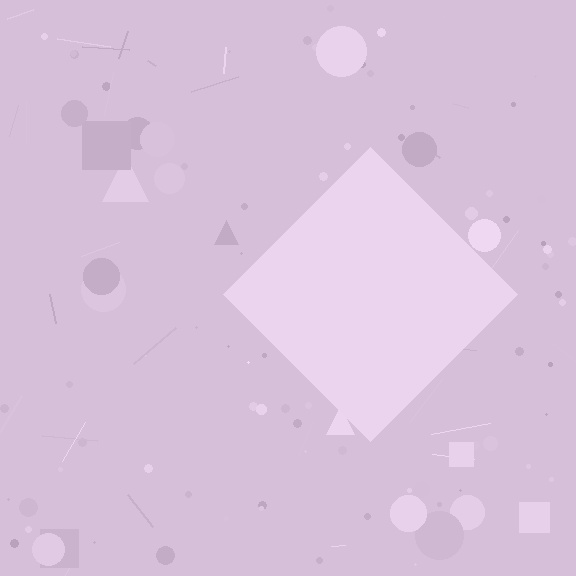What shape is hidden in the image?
A diamond is hidden in the image.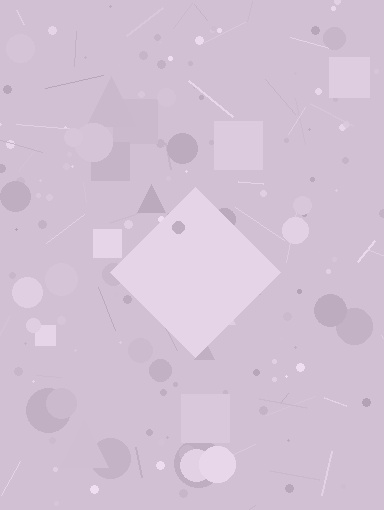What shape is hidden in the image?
A diamond is hidden in the image.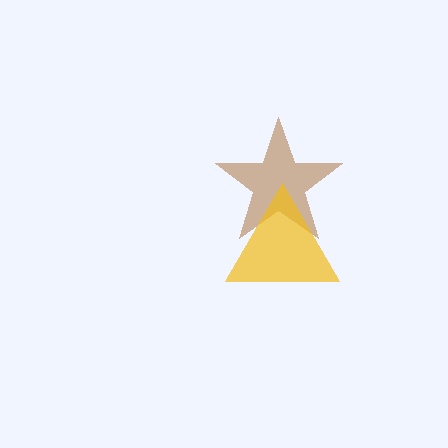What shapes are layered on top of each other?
The layered shapes are: a brown star, a yellow triangle.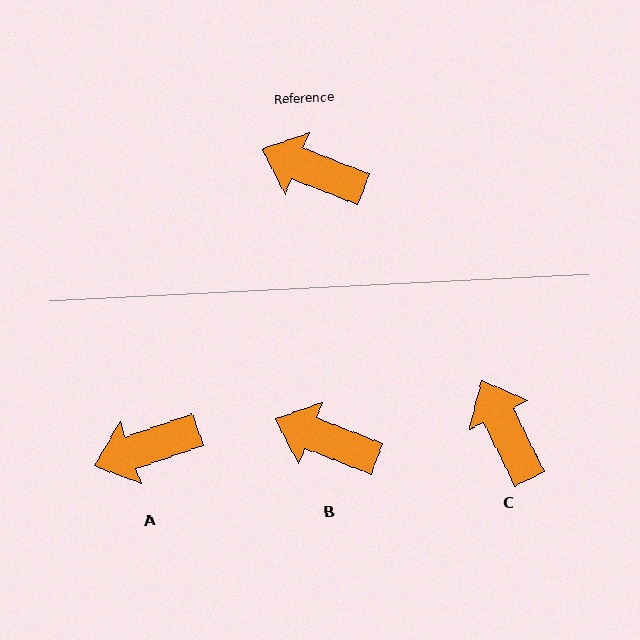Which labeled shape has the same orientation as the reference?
B.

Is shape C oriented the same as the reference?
No, it is off by about 43 degrees.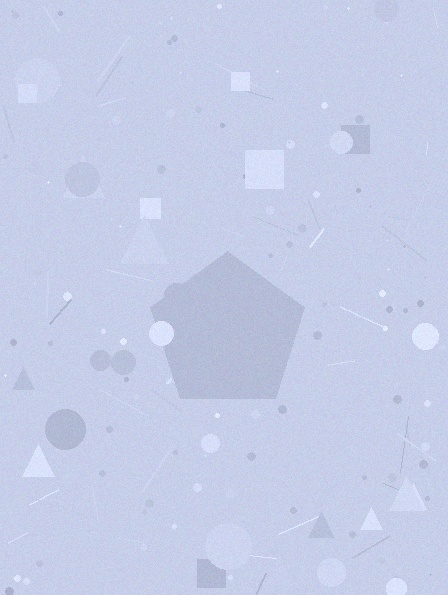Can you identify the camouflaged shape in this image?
The camouflaged shape is a pentagon.